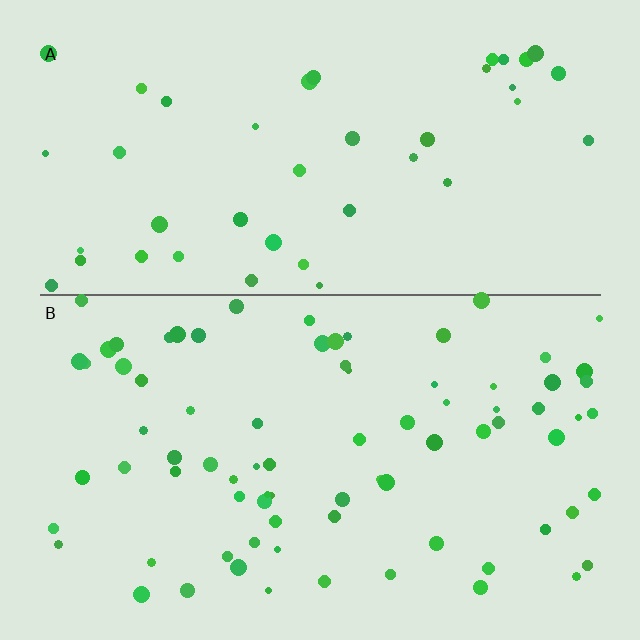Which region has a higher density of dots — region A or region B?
B (the bottom).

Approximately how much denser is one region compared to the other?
Approximately 1.9× — region B over region A.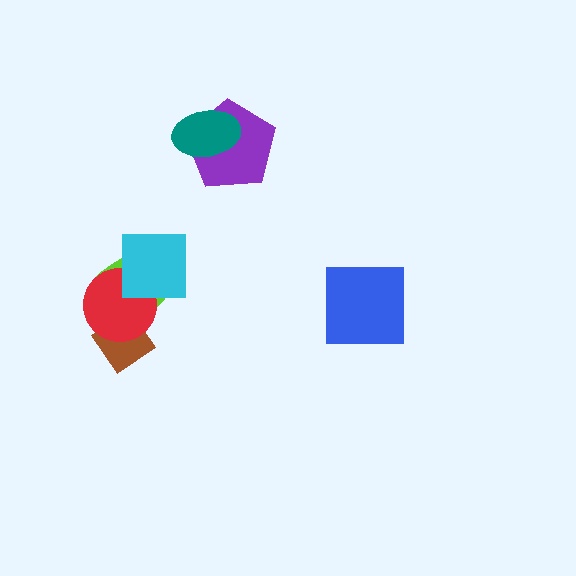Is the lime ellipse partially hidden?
Yes, it is partially covered by another shape.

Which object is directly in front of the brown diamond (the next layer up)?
The lime ellipse is directly in front of the brown diamond.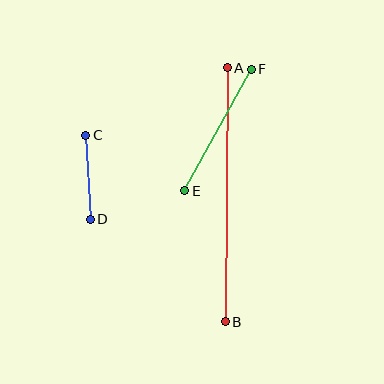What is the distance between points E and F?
The distance is approximately 138 pixels.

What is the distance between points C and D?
The distance is approximately 84 pixels.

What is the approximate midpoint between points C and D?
The midpoint is at approximately (88, 177) pixels.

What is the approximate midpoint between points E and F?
The midpoint is at approximately (218, 130) pixels.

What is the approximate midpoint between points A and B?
The midpoint is at approximately (226, 195) pixels.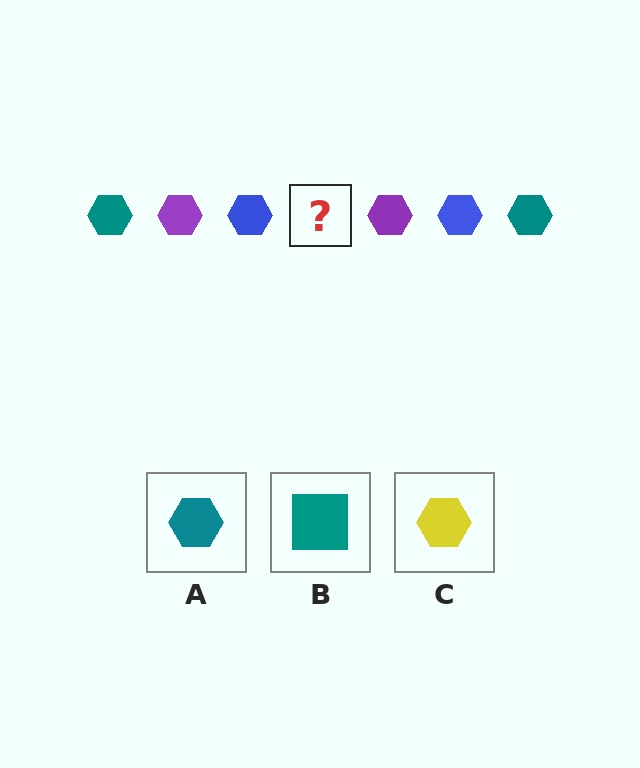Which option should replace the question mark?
Option A.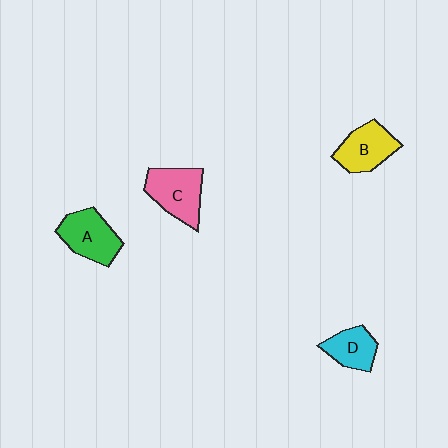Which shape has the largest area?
Shape C (pink).